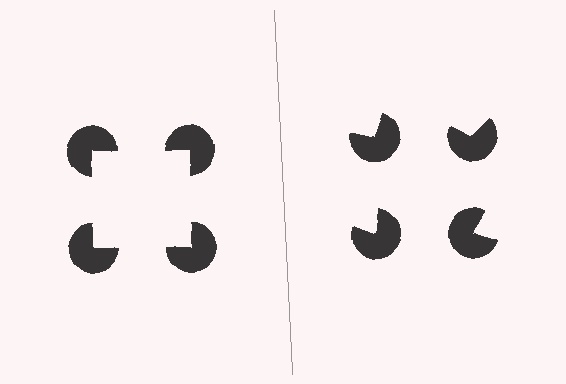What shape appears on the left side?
An illusory square.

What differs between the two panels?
The pac-man discs are positioned identically on both sides; only the wedge orientations differ. On the left they align to a square; on the right they are misaligned.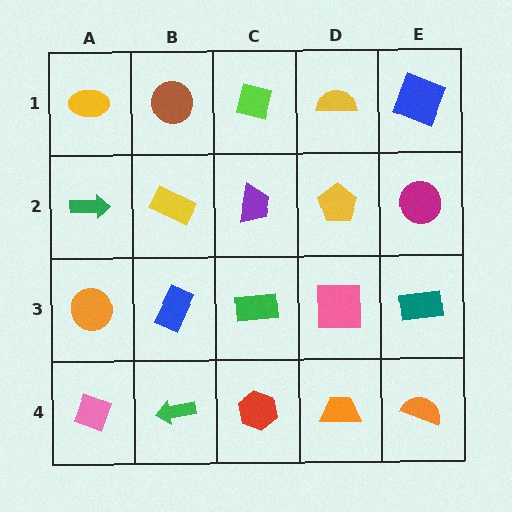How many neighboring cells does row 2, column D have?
4.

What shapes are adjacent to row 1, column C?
A purple trapezoid (row 2, column C), a brown circle (row 1, column B), a yellow semicircle (row 1, column D).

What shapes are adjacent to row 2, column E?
A blue square (row 1, column E), a teal rectangle (row 3, column E), a yellow pentagon (row 2, column D).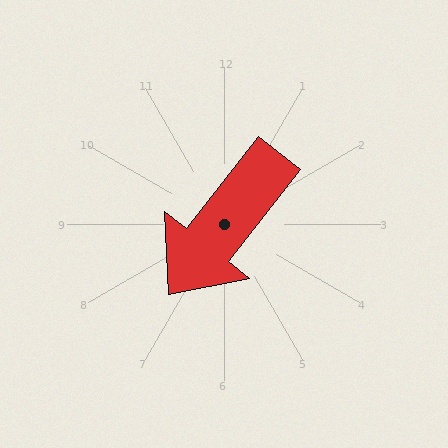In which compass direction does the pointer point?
Southwest.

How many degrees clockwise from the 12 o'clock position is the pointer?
Approximately 218 degrees.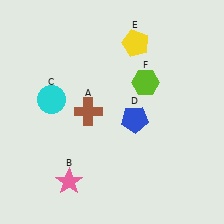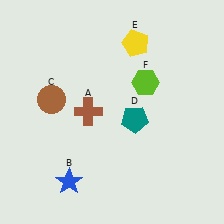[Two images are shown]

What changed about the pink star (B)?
In Image 1, B is pink. In Image 2, it changed to blue.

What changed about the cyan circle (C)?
In Image 1, C is cyan. In Image 2, it changed to brown.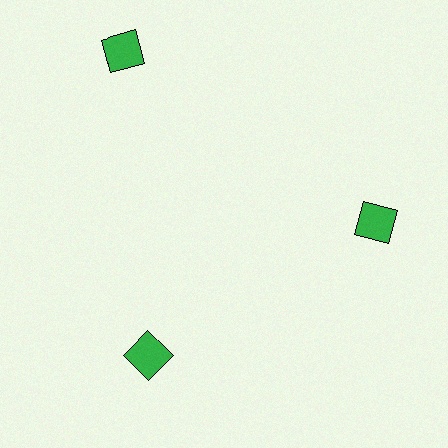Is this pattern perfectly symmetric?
No. The 3 green squares are arranged in a ring, but one element near the 11 o'clock position is pushed outward from the center, breaking the 3-fold rotational symmetry.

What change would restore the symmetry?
The symmetry would be restored by moving it inward, back onto the ring so that all 3 squares sit at equal angles and equal distance from the center.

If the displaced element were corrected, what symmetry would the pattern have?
It would have 3-fold rotational symmetry — the pattern would map onto itself every 120 degrees.